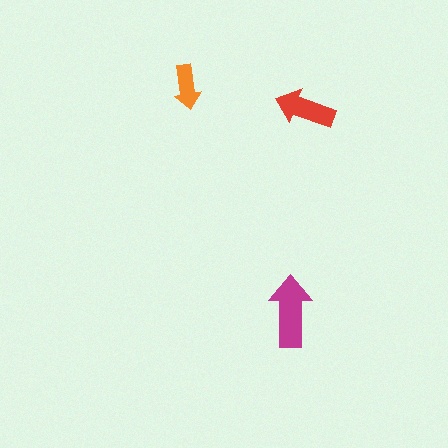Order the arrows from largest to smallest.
the magenta one, the red one, the orange one.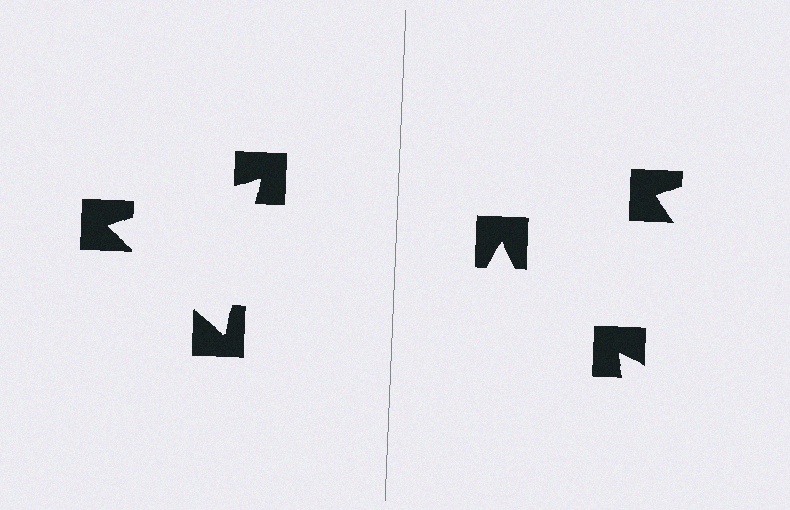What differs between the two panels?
The notched squares are positioned identically on both sides; only the wedge orientations differ. On the left they align to a triangle; on the right they are misaligned.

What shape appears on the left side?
An illusory triangle.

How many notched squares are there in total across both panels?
6 — 3 on each side.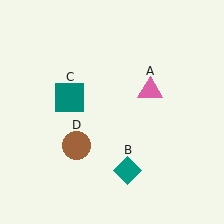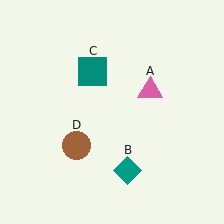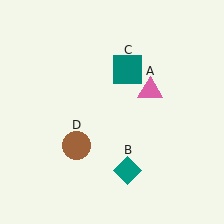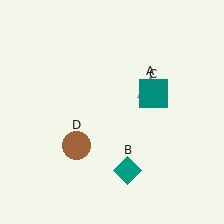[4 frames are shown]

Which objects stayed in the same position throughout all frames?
Pink triangle (object A) and teal diamond (object B) and brown circle (object D) remained stationary.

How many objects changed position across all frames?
1 object changed position: teal square (object C).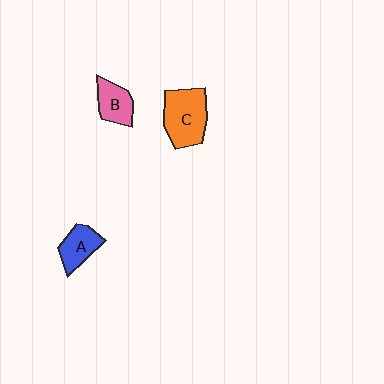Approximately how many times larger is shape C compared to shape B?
Approximately 1.7 times.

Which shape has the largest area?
Shape C (orange).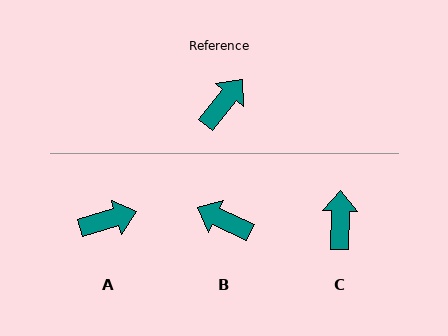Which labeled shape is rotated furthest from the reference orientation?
B, about 104 degrees away.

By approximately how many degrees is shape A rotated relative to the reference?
Approximately 34 degrees clockwise.